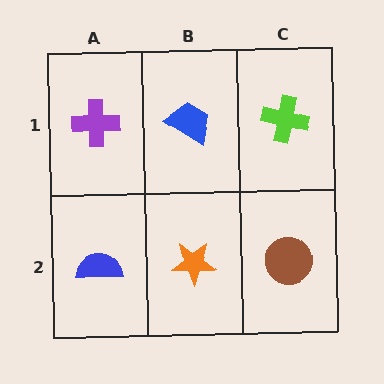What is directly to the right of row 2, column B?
A brown circle.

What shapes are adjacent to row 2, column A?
A purple cross (row 1, column A), an orange star (row 2, column B).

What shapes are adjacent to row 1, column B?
An orange star (row 2, column B), a purple cross (row 1, column A), a lime cross (row 1, column C).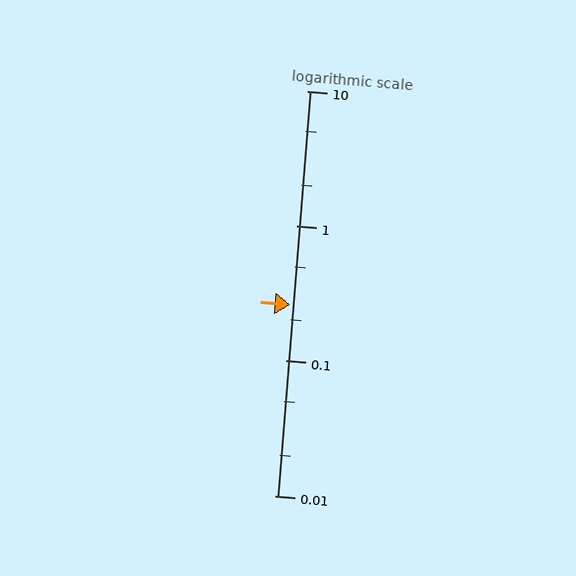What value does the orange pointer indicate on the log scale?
The pointer indicates approximately 0.26.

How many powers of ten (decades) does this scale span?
The scale spans 3 decades, from 0.01 to 10.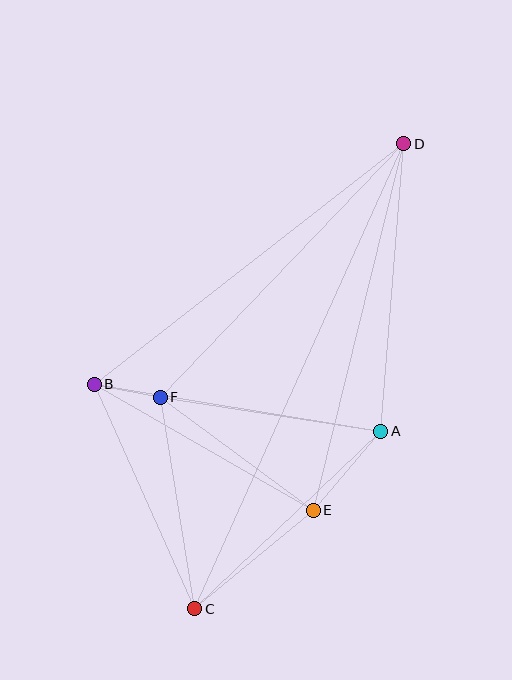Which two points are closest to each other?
Points B and F are closest to each other.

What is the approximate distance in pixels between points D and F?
The distance between D and F is approximately 351 pixels.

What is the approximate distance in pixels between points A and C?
The distance between A and C is approximately 257 pixels.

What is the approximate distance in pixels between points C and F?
The distance between C and F is approximately 214 pixels.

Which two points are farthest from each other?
Points C and D are farthest from each other.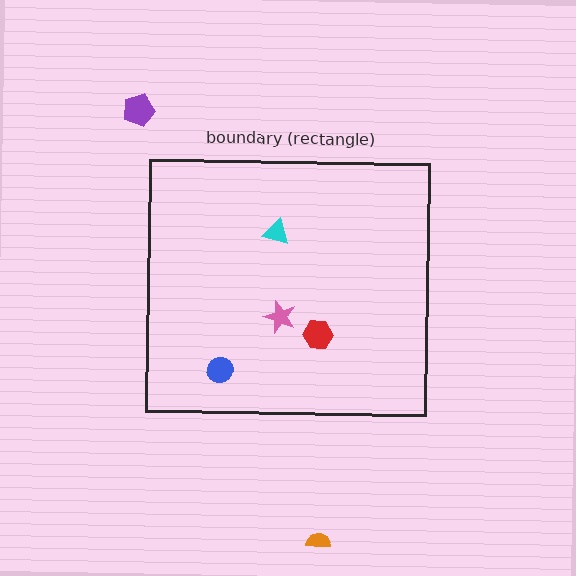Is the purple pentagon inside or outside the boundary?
Outside.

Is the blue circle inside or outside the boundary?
Inside.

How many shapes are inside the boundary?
4 inside, 2 outside.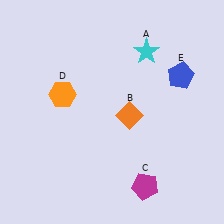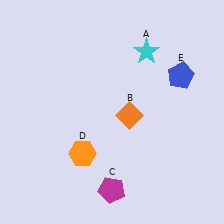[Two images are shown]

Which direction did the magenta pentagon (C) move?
The magenta pentagon (C) moved left.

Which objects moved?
The objects that moved are: the magenta pentagon (C), the orange hexagon (D).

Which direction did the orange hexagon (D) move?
The orange hexagon (D) moved down.